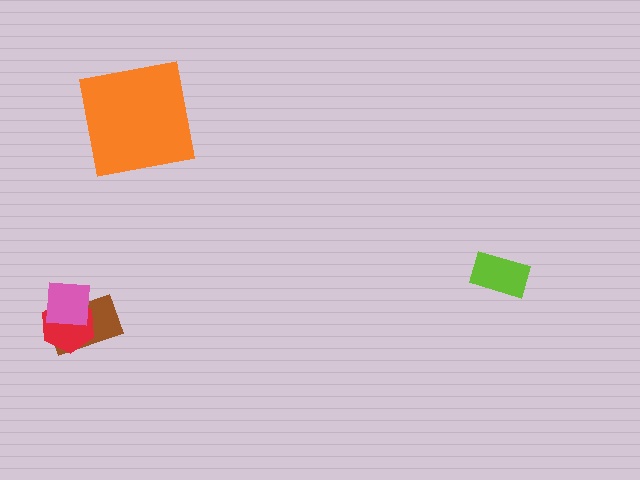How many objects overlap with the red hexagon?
2 objects overlap with the red hexagon.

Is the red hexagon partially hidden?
Yes, it is partially covered by another shape.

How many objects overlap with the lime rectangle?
0 objects overlap with the lime rectangle.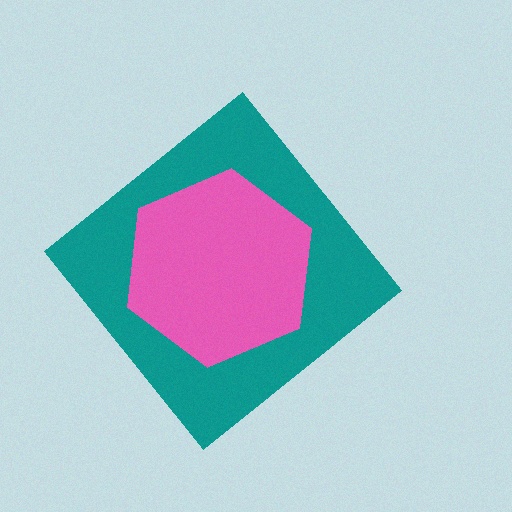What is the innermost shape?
The pink hexagon.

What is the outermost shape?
The teal diamond.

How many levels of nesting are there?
2.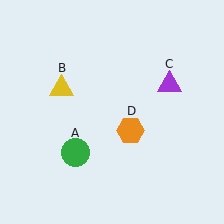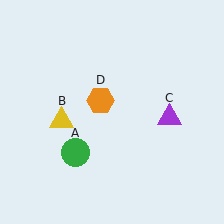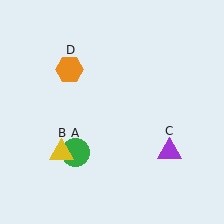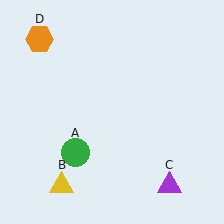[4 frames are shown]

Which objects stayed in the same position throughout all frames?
Green circle (object A) remained stationary.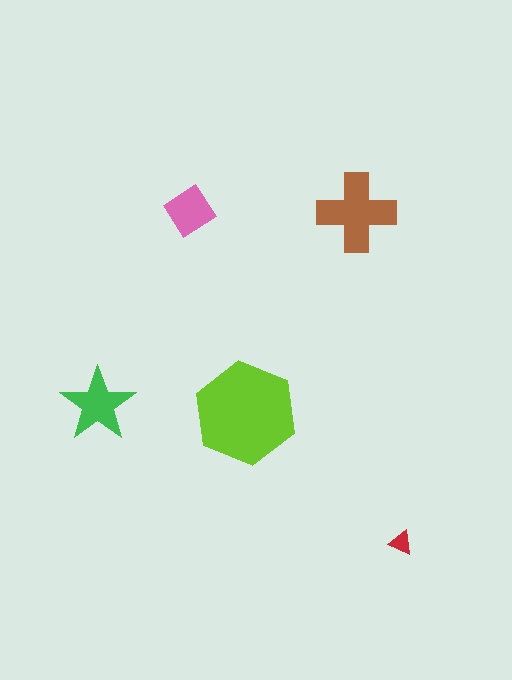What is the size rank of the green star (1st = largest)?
3rd.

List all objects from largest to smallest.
The lime hexagon, the brown cross, the green star, the pink diamond, the red triangle.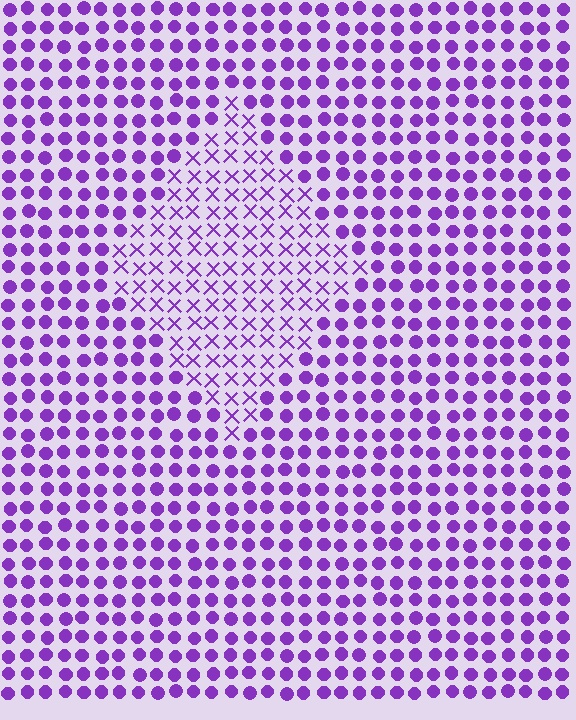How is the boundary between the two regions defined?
The boundary is defined by a change in element shape: X marks inside vs. circles outside. All elements share the same color and spacing.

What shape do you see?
I see a diamond.